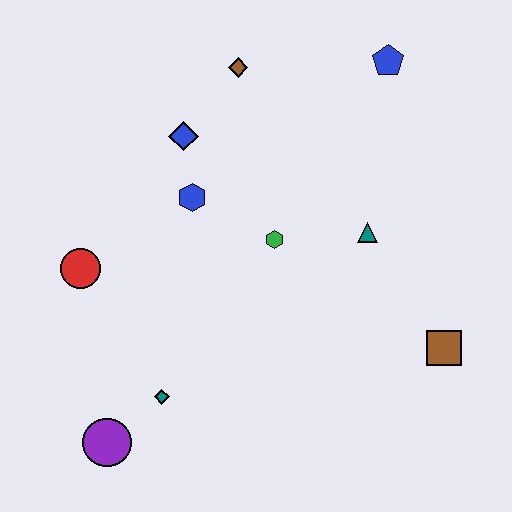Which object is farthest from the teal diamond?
The blue pentagon is farthest from the teal diamond.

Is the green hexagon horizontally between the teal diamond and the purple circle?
No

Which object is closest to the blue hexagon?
The blue diamond is closest to the blue hexagon.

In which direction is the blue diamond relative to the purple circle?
The blue diamond is above the purple circle.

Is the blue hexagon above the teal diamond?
Yes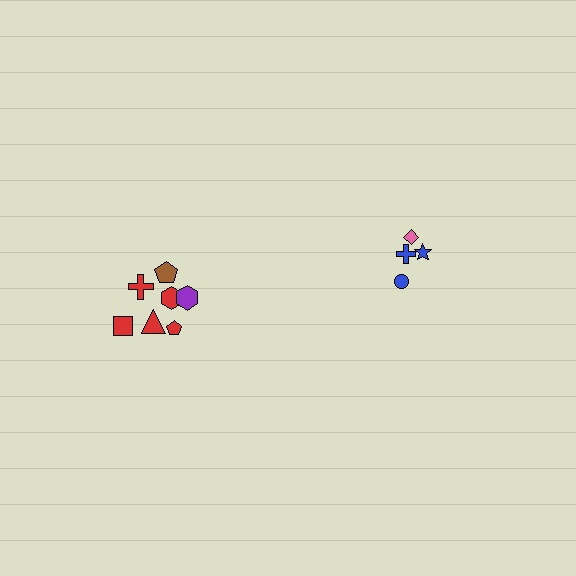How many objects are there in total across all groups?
There are 11 objects.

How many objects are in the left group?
There are 7 objects.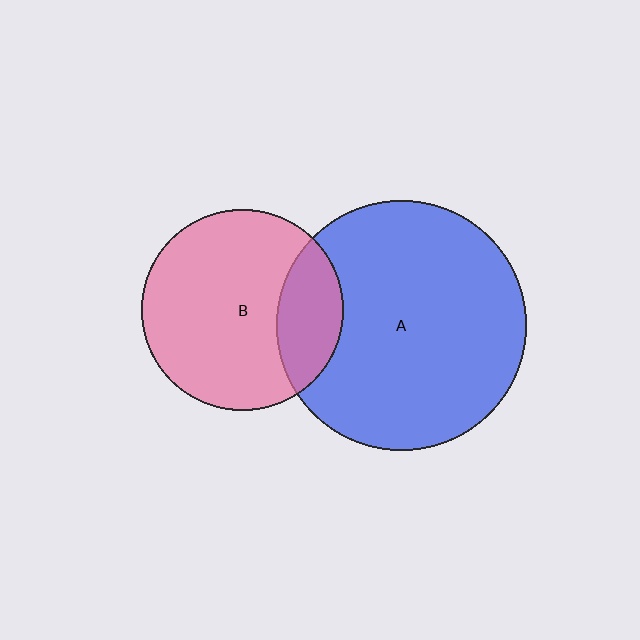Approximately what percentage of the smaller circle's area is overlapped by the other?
Approximately 25%.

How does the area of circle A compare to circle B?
Approximately 1.5 times.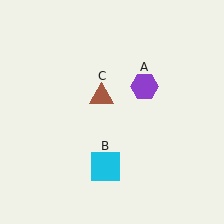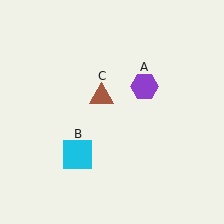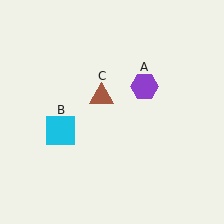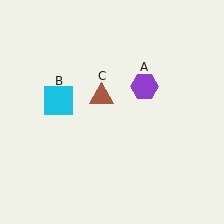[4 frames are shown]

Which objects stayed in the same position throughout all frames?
Purple hexagon (object A) and brown triangle (object C) remained stationary.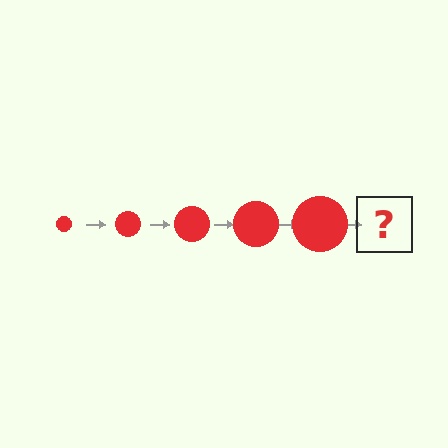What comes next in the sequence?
The next element should be a red circle, larger than the previous one.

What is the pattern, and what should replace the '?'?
The pattern is that the circle gets progressively larger each step. The '?' should be a red circle, larger than the previous one.